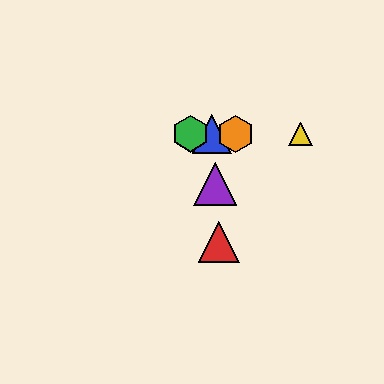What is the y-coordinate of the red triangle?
The red triangle is at y≈242.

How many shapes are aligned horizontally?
4 shapes (the blue triangle, the green hexagon, the yellow triangle, the orange hexagon) are aligned horizontally.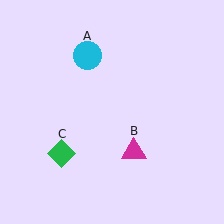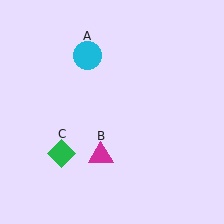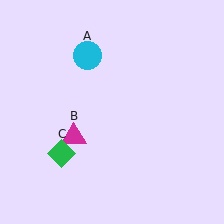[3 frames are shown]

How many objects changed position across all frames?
1 object changed position: magenta triangle (object B).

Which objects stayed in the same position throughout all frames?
Cyan circle (object A) and green diamond (object C) remained stationary.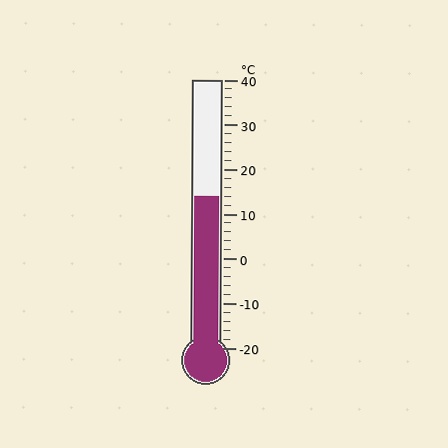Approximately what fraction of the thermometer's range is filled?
The thermometer is filled to approximately 55% of its range.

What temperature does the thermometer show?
The thermometer shows approximately 14°C.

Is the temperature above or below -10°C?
The temperature is above -10°C.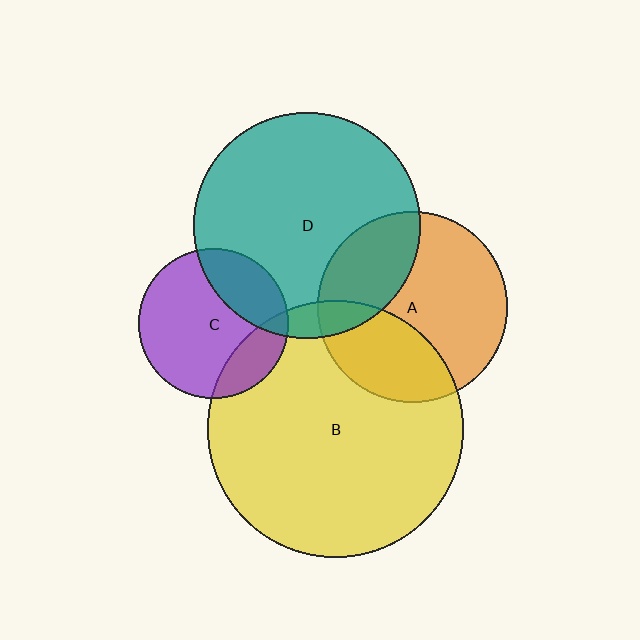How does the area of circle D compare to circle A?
Approximately 1.4 times.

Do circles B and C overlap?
Yes.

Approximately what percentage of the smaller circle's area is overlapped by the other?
Approximately 20%.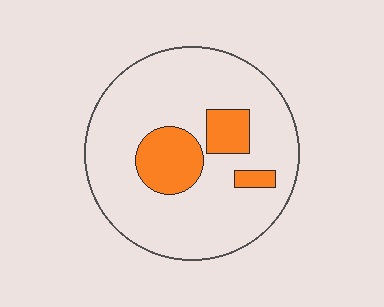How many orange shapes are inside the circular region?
3.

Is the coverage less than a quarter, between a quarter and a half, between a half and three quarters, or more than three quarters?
Less than a quarter.